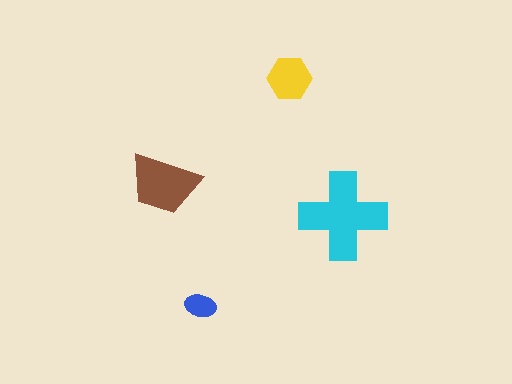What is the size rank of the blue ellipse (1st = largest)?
4th.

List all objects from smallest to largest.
The blue ellipse, the yellow hexagon, the brown trapezoid, the cyan cross.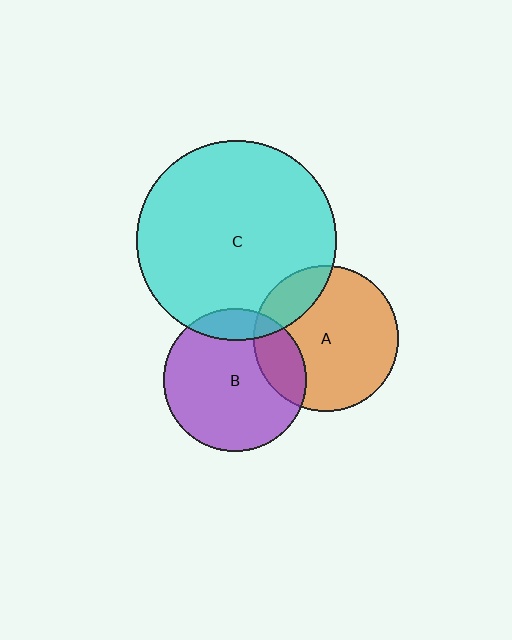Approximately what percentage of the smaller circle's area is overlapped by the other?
Approximately 20%.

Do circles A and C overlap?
Yes.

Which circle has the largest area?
Circle C (cyan).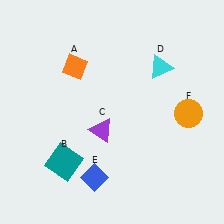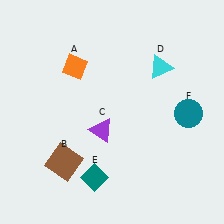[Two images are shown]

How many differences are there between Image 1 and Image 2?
There are 3 differences between the two images.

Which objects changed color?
B changed from teal to brown. E changed from blue to teal. F changed from orange to teal.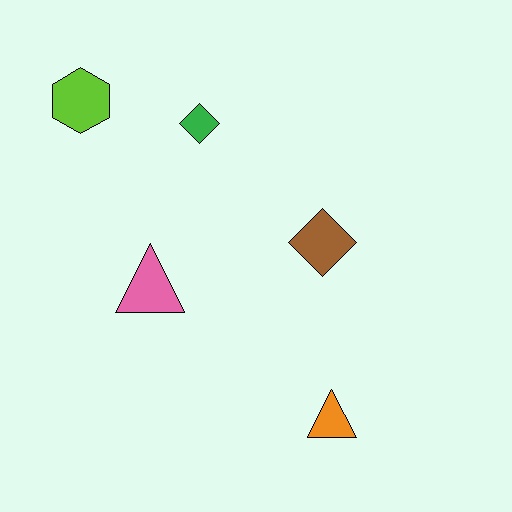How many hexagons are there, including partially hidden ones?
There is 1 hexagon.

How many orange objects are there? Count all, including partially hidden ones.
There is 1 orange object.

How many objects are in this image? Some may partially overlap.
There are 5 objects.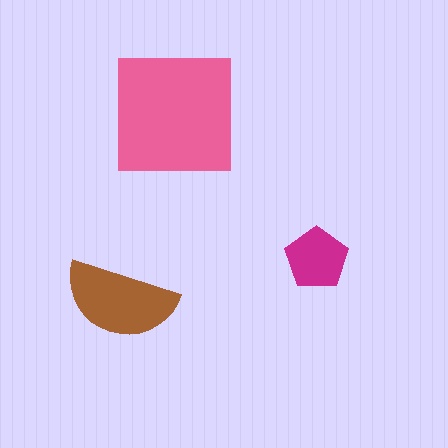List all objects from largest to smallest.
The pink square, the brown semicircle, the magenta pentagon.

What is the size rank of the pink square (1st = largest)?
1st.